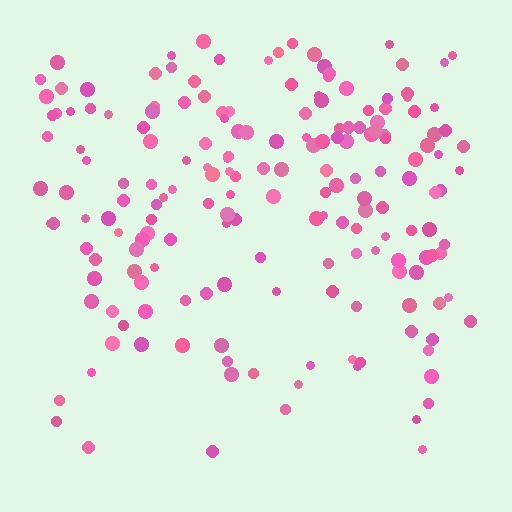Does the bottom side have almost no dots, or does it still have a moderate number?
Still a moderate number, just noticeably fewer than the top.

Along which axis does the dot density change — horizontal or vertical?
Vertical.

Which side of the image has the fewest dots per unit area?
The bottom.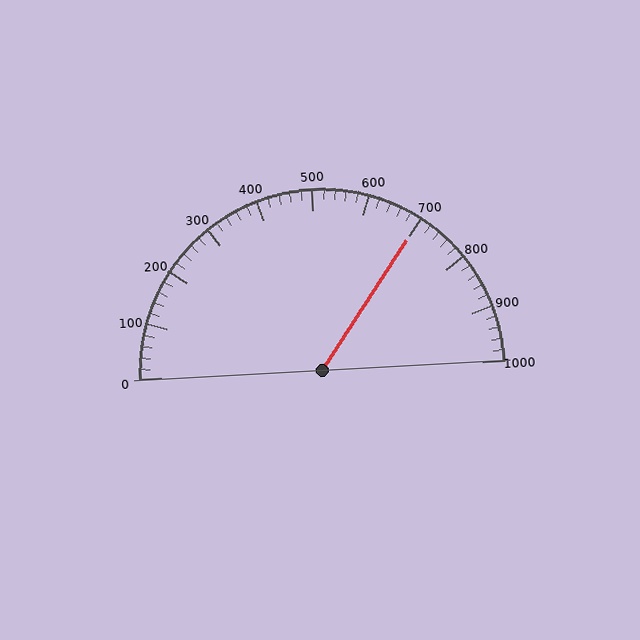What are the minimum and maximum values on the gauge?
The gauge ranges from 0 to 1000.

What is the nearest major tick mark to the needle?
The nearest major tick mark is 700.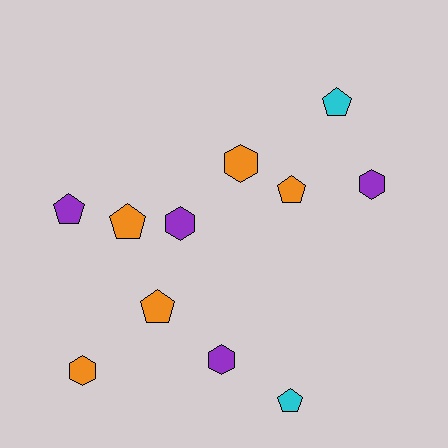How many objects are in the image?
There are 11 objects.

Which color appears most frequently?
Orange, with 5 objects.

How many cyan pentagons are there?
There are 2 cyan pentagons.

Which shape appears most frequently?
Pentagon, with 6 objects.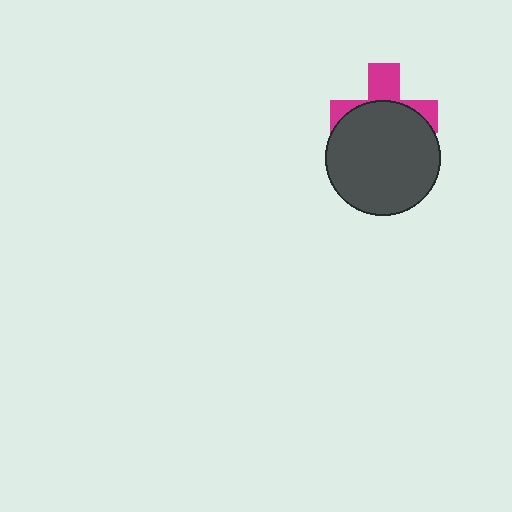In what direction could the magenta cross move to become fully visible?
The magenta cross could move up. That would shift it out from behind the dark gray circle entirely.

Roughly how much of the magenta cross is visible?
A small part of it is visible (roughly 38%).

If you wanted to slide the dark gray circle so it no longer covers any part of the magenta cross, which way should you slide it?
Slide it down — that is the most direct way to separate the two shapes.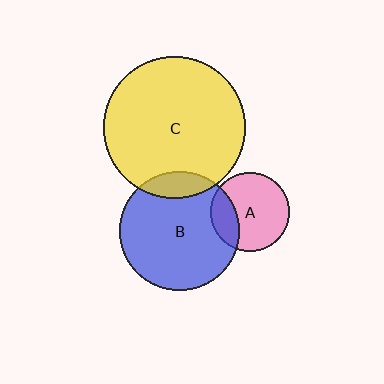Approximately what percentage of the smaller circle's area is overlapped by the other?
Approximately 25%.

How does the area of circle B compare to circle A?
Approximately 2.3 times.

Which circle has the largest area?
Circle C (yellow).